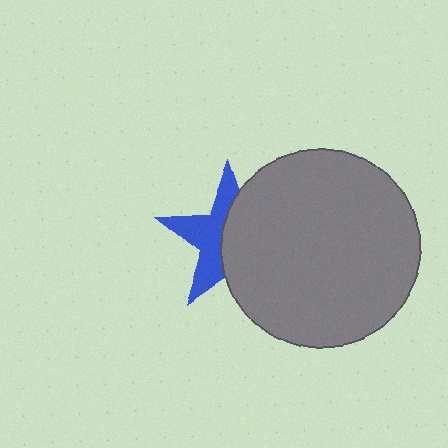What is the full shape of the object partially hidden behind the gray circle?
The partially hidden object is a blue star.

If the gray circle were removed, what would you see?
You would see the complete blue star.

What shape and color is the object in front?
The object in front is a gray circle.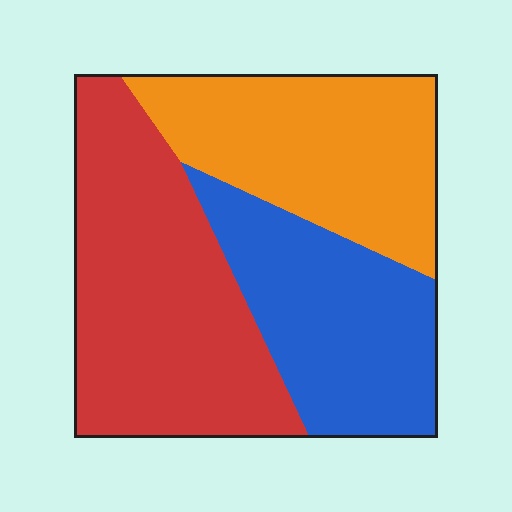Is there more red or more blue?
Red.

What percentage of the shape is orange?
Orange covers 31% of the shape.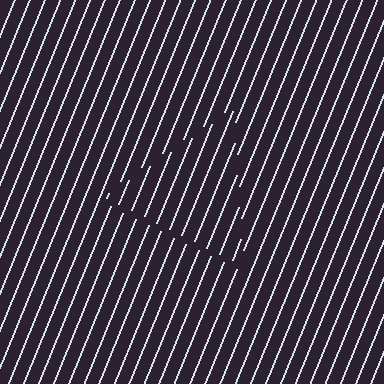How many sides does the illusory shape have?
3 sides — the line-ends trace a triangle.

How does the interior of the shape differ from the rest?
The interior of the shape contains the same grating, shifted by half a period — the contour is defined by the phase discontinuity where line-ends from the inner and outer gratings abut.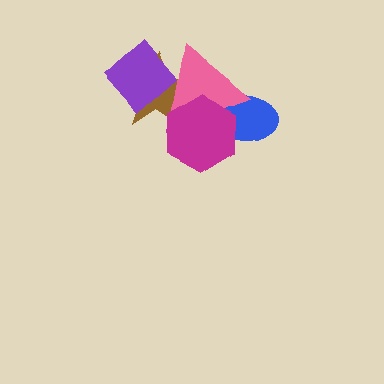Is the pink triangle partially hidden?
Yes, it is partially covered by another shape.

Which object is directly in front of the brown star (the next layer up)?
The purple diamond is directly in front of the brown star.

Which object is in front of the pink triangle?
The magenta hexagon is in front of the pink triangle.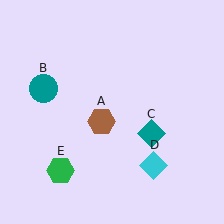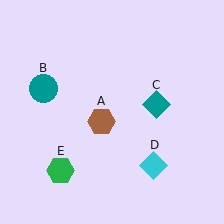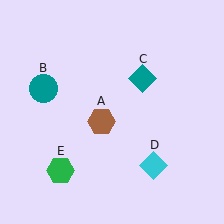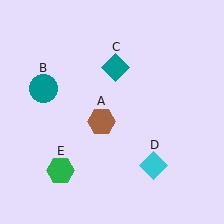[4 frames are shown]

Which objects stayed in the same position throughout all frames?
Brown hexagon (object A) and teal circle (object B) and cyan diamond (object D) and green hexagon (object E) remained stationary.